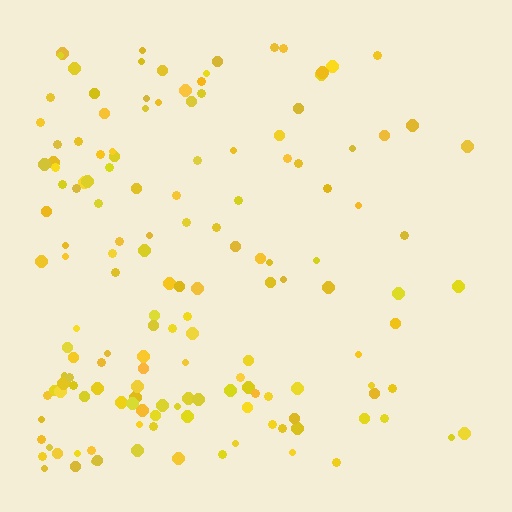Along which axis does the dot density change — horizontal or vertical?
Horizontal.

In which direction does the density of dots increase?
From right to left, with the left side densest.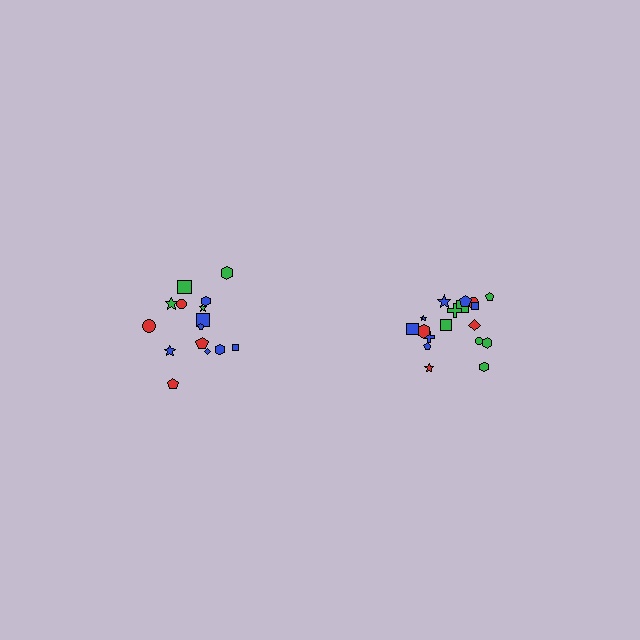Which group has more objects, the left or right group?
The right group.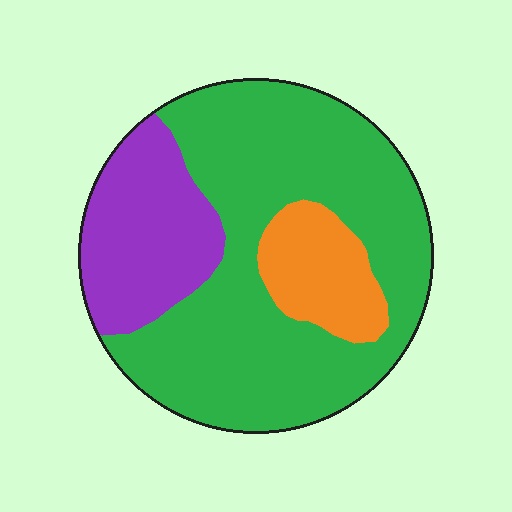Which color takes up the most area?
Green, at roughly 65%.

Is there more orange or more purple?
Purple.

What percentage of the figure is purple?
Purple covers roughly 20% of the figure.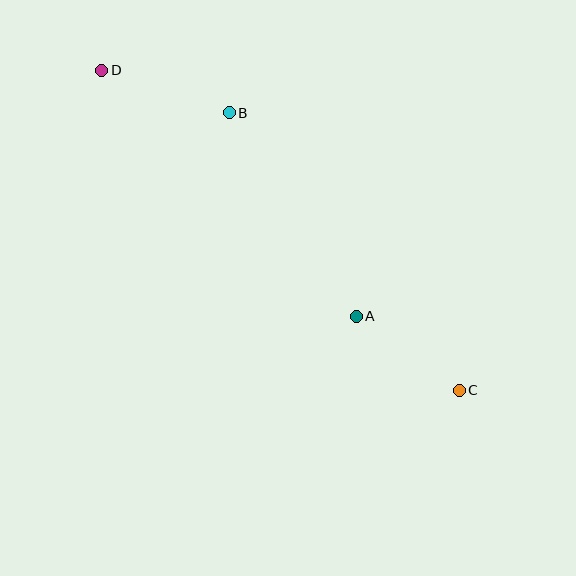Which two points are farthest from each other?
Points C and D are farthest from each other.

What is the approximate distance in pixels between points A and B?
The distance between A and B is approximately 240 pixels.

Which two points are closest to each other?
Points A and C are closest to each other.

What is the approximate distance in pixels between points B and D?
The distance between B and D is approximately 134 pixels.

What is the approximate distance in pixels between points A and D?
The distance between A and D is approximately 354 pixels.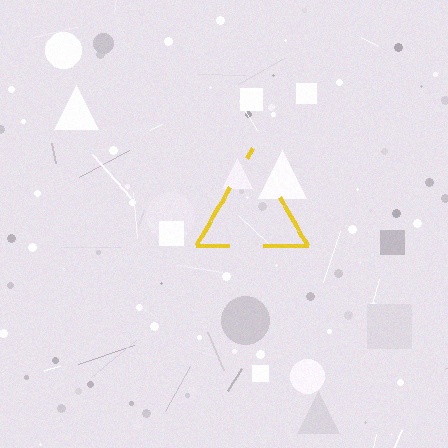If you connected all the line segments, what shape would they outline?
They would outline a triangle.